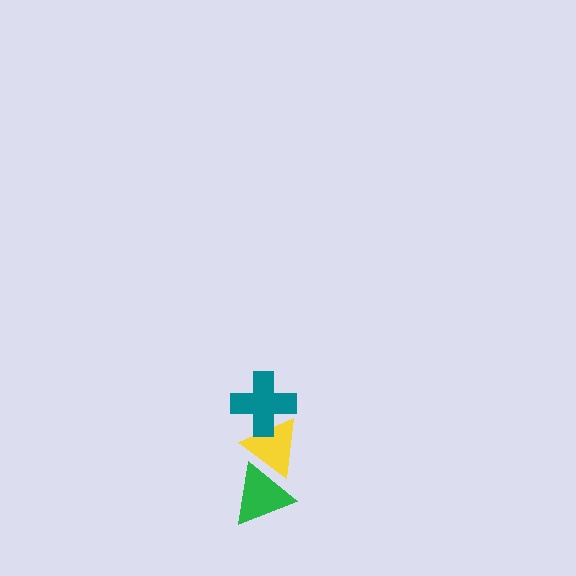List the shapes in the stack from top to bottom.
From top to bottom: the teal cross, the yellow triangle, the green triangle.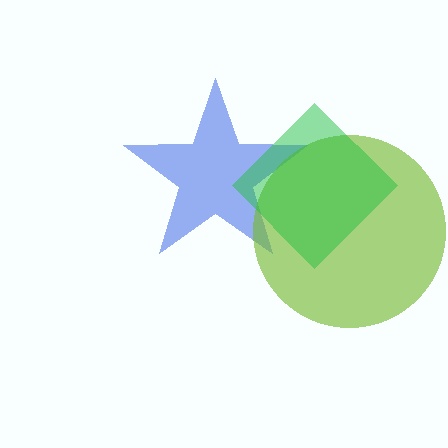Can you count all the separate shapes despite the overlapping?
Yes, there are 3 separate shapes.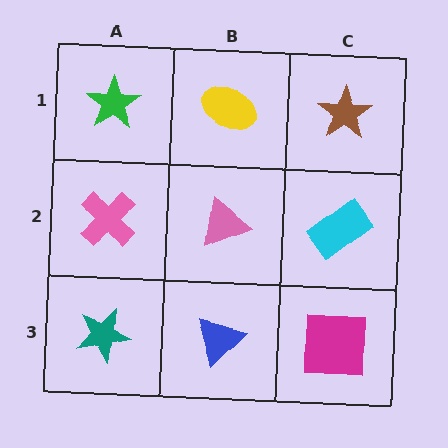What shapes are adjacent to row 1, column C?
A cyan rectangle (row 2, column C), a yellow ellipse (row 1, column B).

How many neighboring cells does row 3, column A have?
2.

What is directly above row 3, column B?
A pink triangle.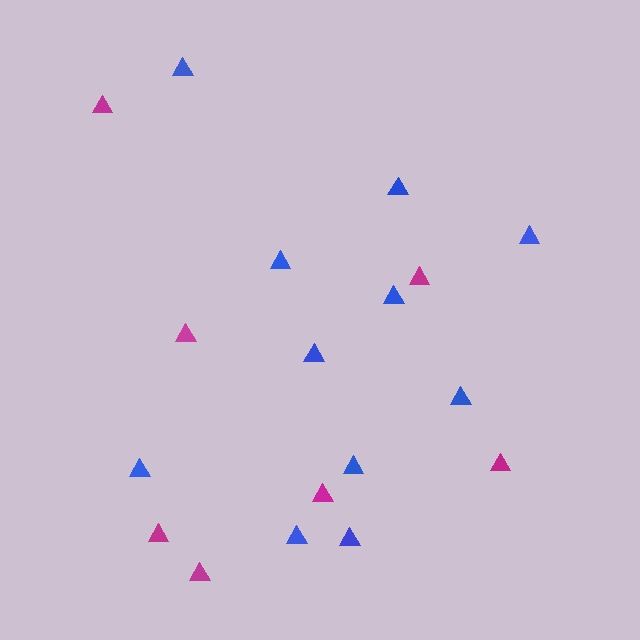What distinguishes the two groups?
There are 2 groups: one group of magenta triangles (7) and one group of blue triangles (11).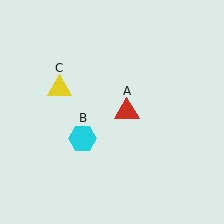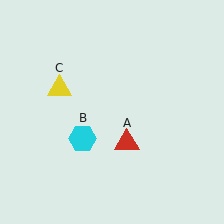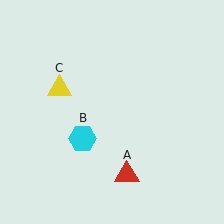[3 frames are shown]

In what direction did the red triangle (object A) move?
The red triangle (object A) moved down.